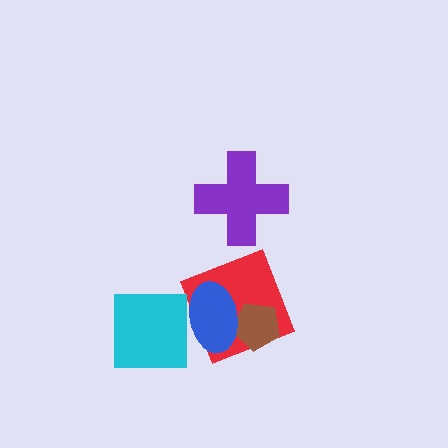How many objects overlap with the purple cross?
0 objects overlap with the purple cross.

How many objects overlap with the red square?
2 objects overlap with the red square.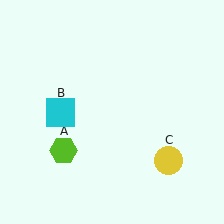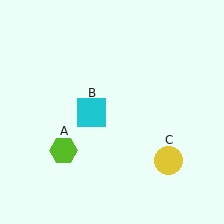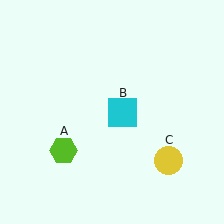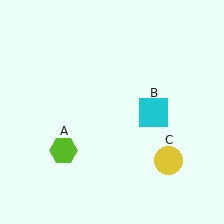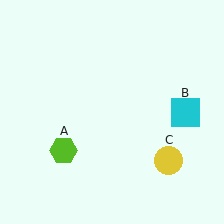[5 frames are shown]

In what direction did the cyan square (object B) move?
The cyan square (object B) moved right.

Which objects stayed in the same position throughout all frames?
Lime hexagon (object A) and yellow circle (object C) remained stationary.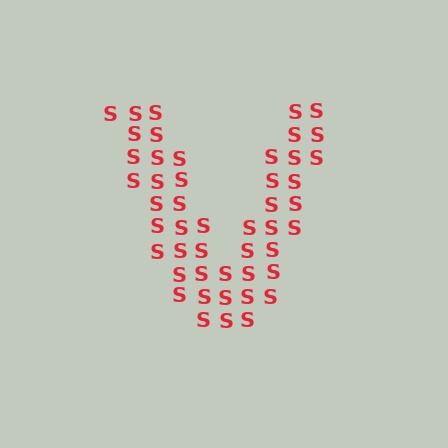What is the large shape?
The large shape is the letter V.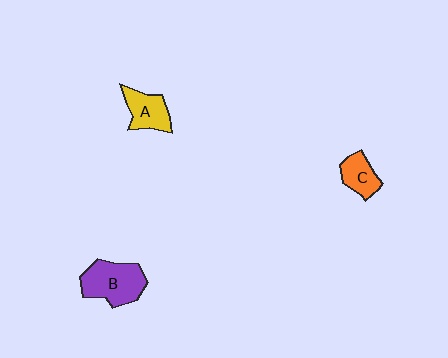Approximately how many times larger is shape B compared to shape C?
Approximately 1.8 times.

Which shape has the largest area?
Shape B (purple).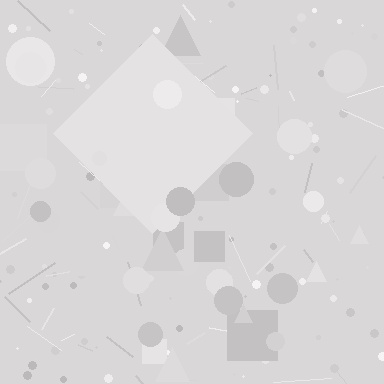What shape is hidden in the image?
A diamond is hidden in the image.